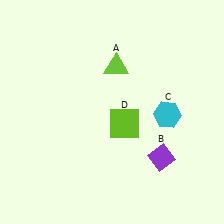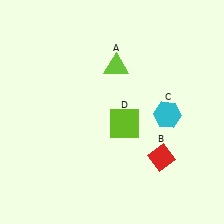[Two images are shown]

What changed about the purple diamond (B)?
In Image 1, B is purple. In Image 2, it changed to red.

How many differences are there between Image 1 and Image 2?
There is 1 difference between the two images.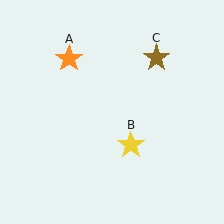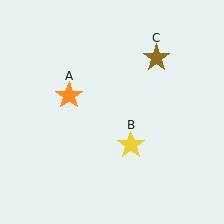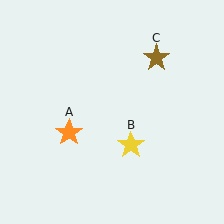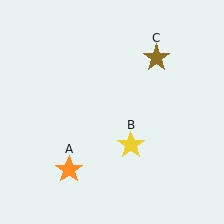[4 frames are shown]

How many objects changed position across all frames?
1 object changed position: orange star (object A).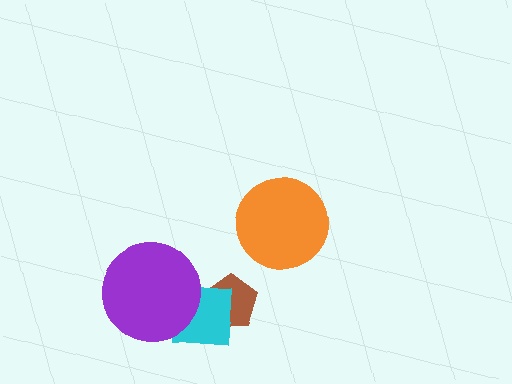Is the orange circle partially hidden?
No, no other shape covers it.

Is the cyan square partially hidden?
Yes, it is partially covered by another shape.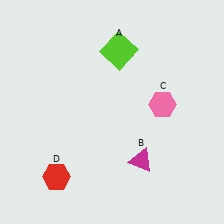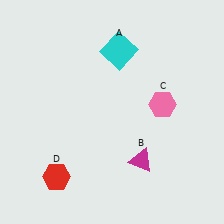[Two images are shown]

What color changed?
The square (A) changed from lime in Image 1 to cyan in Image 2.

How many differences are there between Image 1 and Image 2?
There is 1 difference between the two images.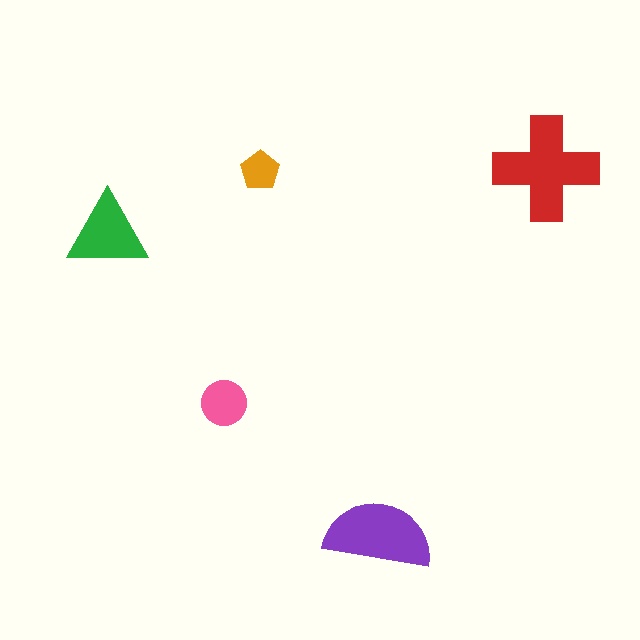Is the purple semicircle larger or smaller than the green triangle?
Larger.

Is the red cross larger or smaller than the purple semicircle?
Larger.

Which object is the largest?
The red cross.